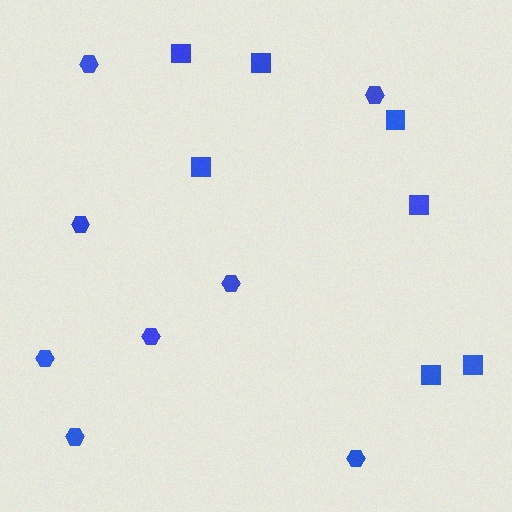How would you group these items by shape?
There are 2 groups: one group of hexagons (8) and one group of squares (7).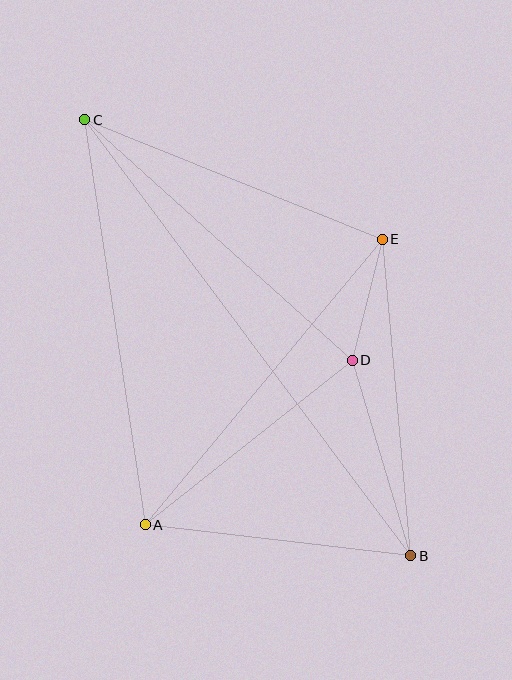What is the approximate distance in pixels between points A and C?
The distance between A and C is approximately 409 pixels.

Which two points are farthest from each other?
Points B and C are farthest from each other.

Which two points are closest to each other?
Points D and E are closest to each other.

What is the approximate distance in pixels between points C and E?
The distance between C and E is approximately 320 pixels.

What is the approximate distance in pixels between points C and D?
The distance between C and D is approximately 360 pixels.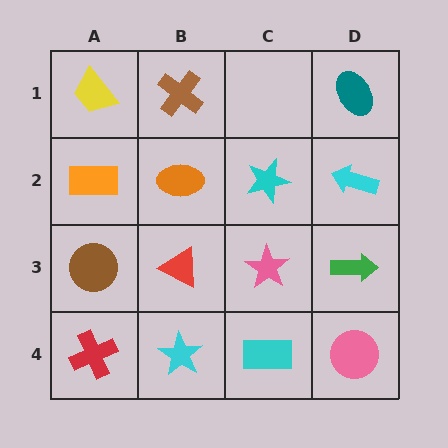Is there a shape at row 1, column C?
No, that cell is empty.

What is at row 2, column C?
A cyan star.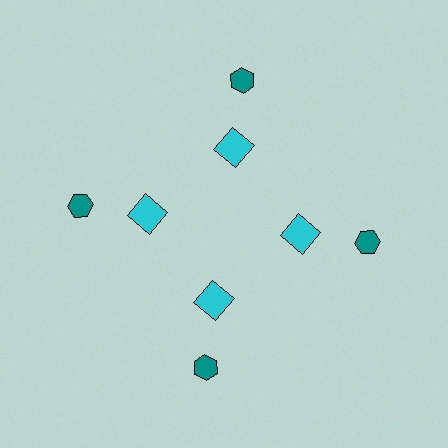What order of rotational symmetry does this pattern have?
This pattern has 4-fold rotational symmetry.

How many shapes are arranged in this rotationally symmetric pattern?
There are 8 shapes, arranged in 4 groups of 2.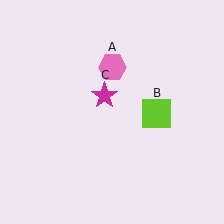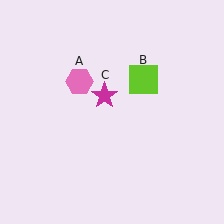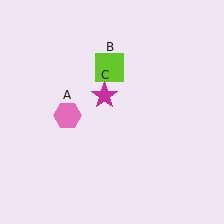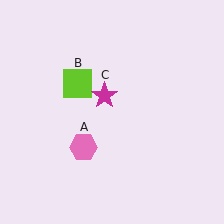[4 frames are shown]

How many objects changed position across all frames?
2 objects changed position: pink hexagon (object A), lime square (object B).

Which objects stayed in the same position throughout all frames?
Magenta star (object C) remained stationary.